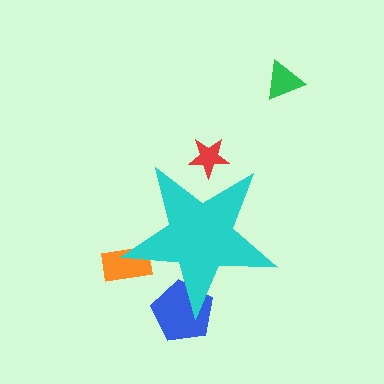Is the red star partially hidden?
Yes, the red star is partially hidden behind the cyan star.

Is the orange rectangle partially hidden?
Yes, the orange rectangle is partially hidden behind the cyan star.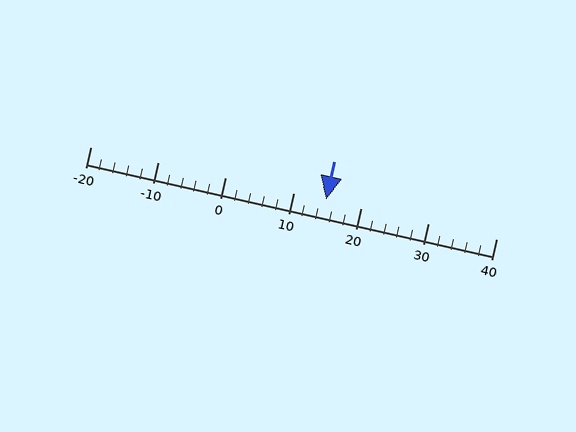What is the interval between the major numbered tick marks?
The major tick marks are spaced 10 units apart.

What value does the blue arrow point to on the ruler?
The blue arrow points to approximately 15.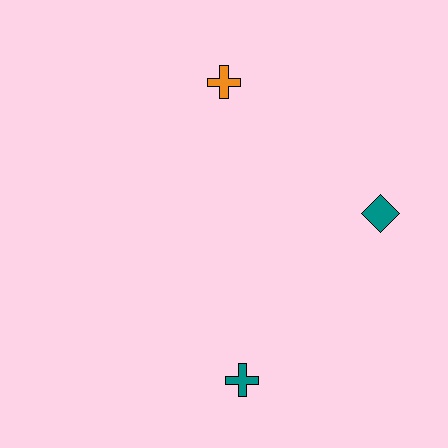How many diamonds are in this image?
There is 1 diamond.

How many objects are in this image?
There are 3 objects.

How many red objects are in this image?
There are no red objects.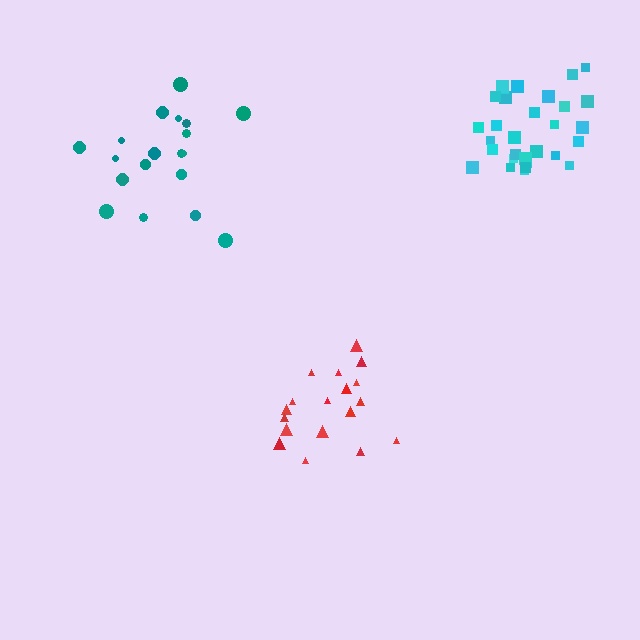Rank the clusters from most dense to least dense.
cyan, red, teal.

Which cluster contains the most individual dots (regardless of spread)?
Cyan (30).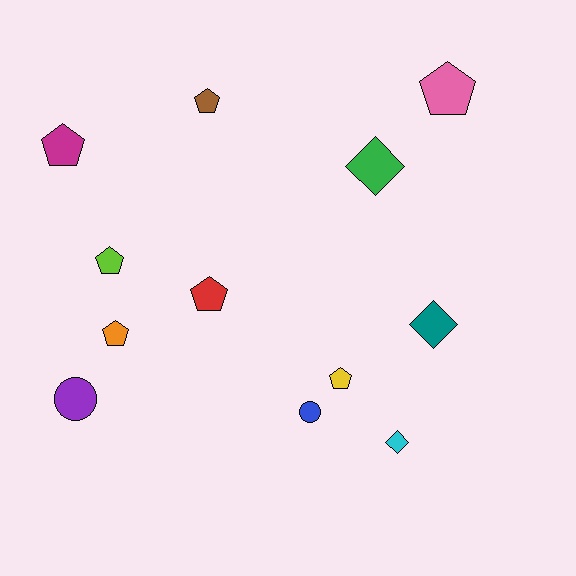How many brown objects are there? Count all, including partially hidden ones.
There is 1 brown object.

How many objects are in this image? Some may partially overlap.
There are 12 objects.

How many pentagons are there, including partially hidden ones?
There are 7 pentagons.